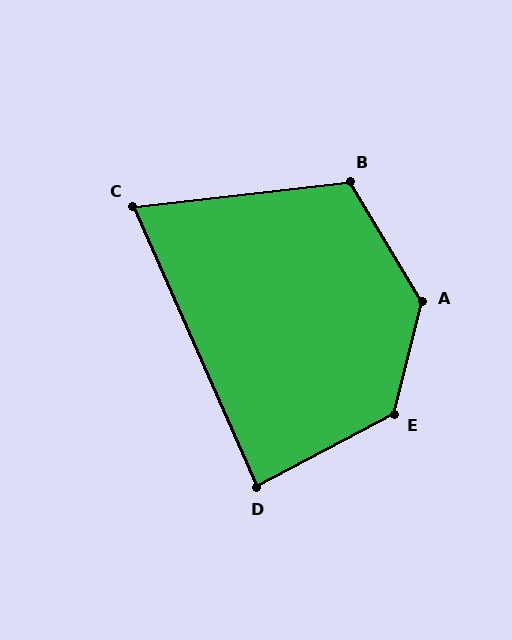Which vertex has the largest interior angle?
A, at approximately 135 degrees.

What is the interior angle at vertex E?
Approximately 132 degrees (obtuse).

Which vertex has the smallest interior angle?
C, at approximately 73 degrees.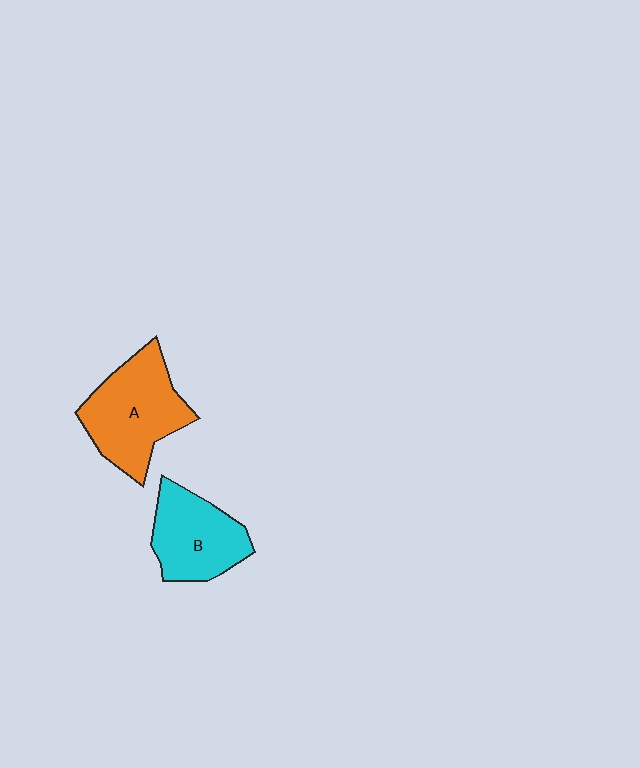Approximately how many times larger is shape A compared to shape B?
Approximately 1.2 times.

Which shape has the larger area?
Shape A (orange).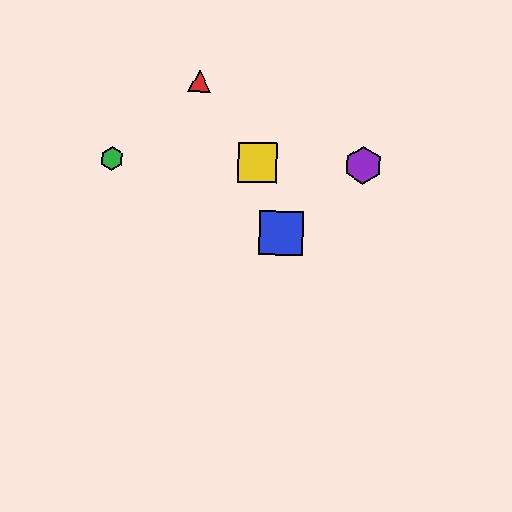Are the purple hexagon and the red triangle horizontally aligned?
No, the purple hexagon is at y≈165 and the red triangle is at y≈81.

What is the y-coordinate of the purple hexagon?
The purple hexagon is at y≈165.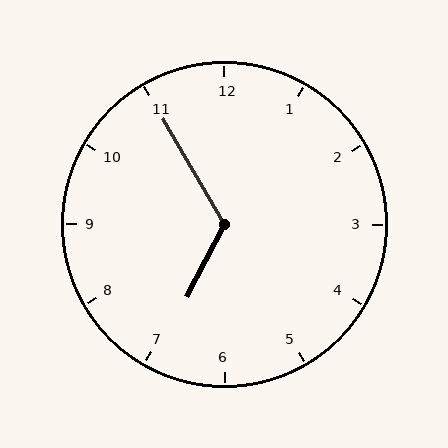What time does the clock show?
6:55.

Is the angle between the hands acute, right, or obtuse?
It is obtuse.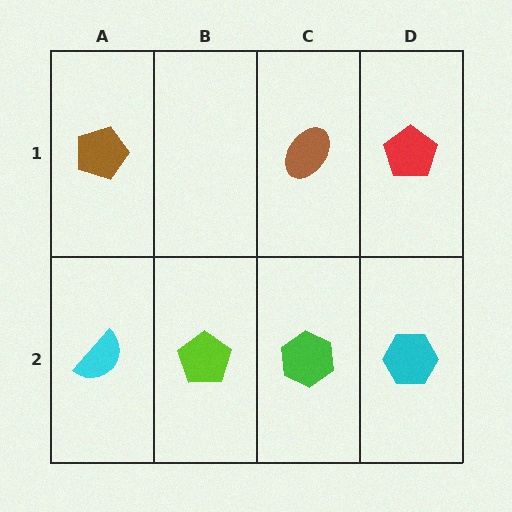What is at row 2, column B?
A lime pentagon.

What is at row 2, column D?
A cyan hexagon.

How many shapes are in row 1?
3 shapes.